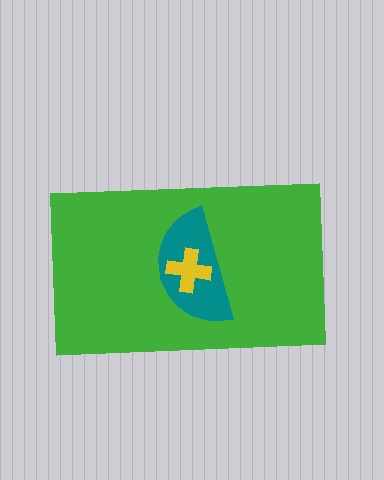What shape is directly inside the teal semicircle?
The yellow cross.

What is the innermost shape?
The yellow cross.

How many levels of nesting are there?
3.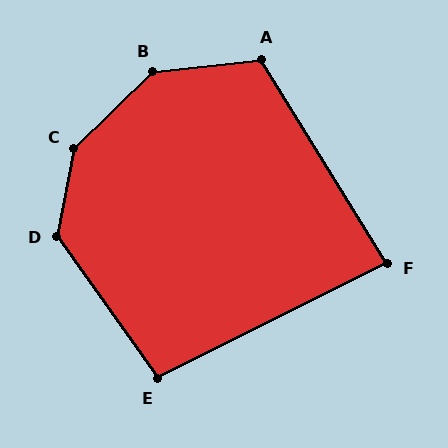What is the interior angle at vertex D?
Approximately 133 degrees (obtuse).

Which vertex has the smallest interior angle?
F, at approximately 85 degrees.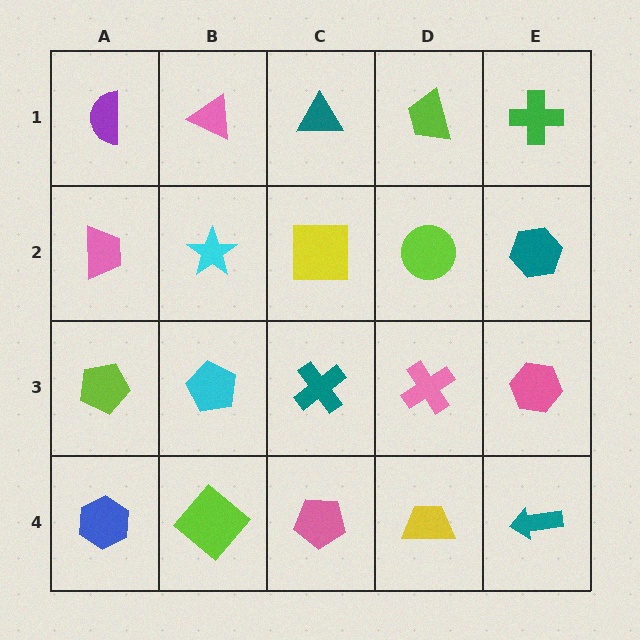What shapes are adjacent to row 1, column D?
A lime circle (row 2, column D), a teal triangle (row 1, column C), a green cross (row 1, column E).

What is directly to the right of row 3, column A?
A cyan pentagon.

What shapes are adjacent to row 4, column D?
A pink cross (row 3, column D), a pink pentagon (row 4, column C), a teal arrow (row 4, column E).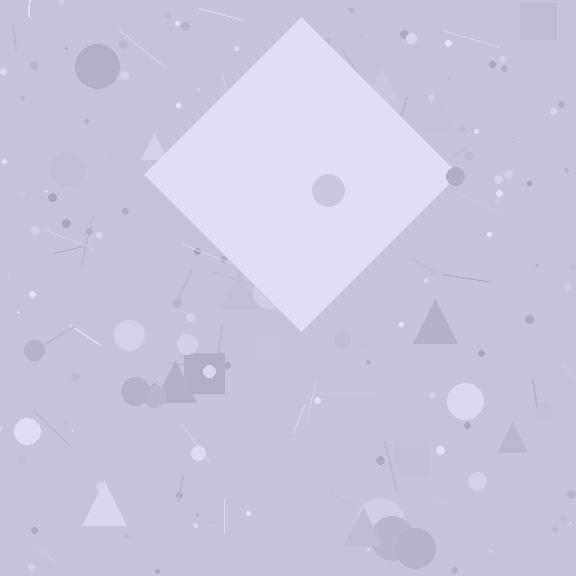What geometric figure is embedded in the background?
A diamond is embedded in the background.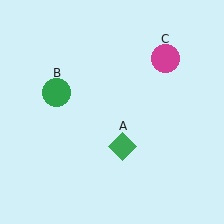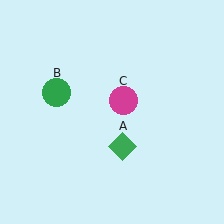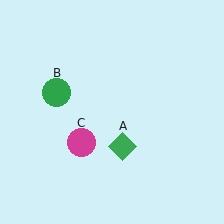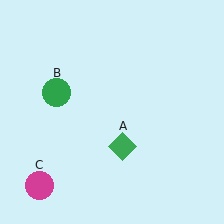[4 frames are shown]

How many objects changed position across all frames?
1 object changed position: magenta circle (object C).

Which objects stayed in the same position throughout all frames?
Green diamond (object A) and green circle (object B) remained stationary.